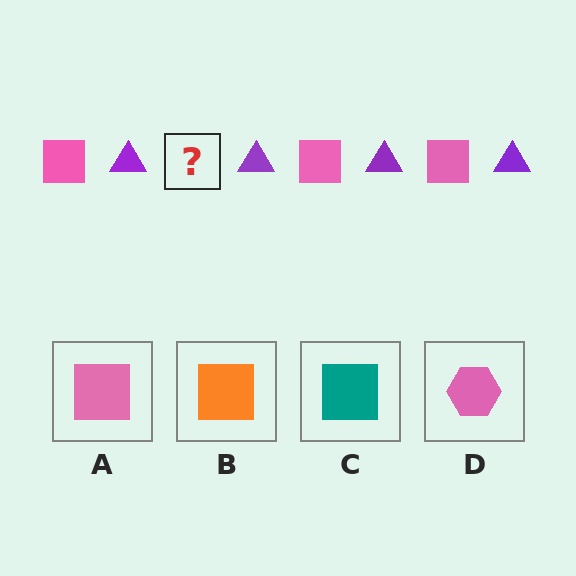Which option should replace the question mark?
Option A.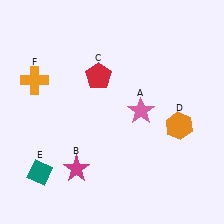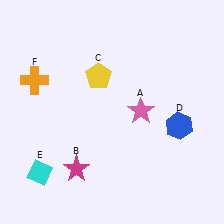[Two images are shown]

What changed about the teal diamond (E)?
In Image 1, E is teal. In Image 2, it changed to cyan.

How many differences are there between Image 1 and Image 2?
There are 3 differences between the two images.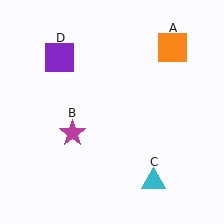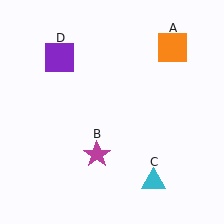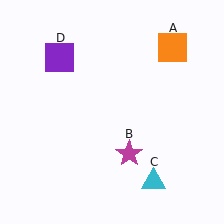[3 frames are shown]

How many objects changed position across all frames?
1 object changed position: magenta star (object B).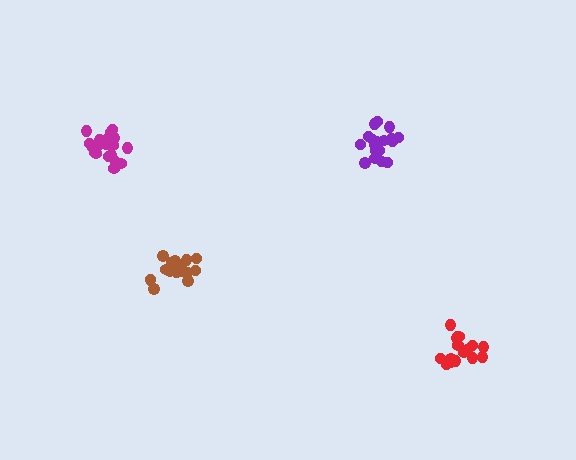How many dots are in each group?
Group 1: 16 dots, Group 2: 20 dots, Group 3: 20 dots, Group 4: 18 dots (74 total).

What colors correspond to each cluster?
The clusters are colored: red, magenta, brown, purple.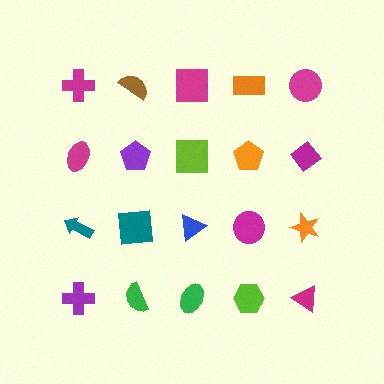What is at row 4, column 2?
A green semicircle.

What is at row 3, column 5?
An orange star.